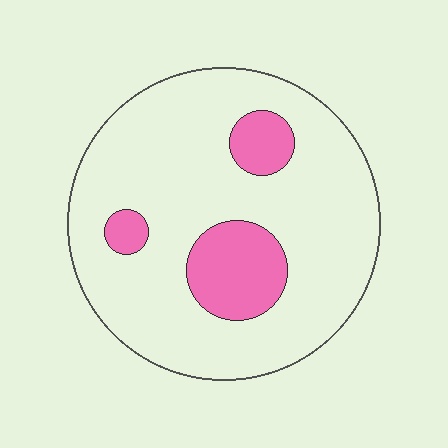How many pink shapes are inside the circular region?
3.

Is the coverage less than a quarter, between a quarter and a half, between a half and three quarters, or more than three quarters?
Less than a quarter.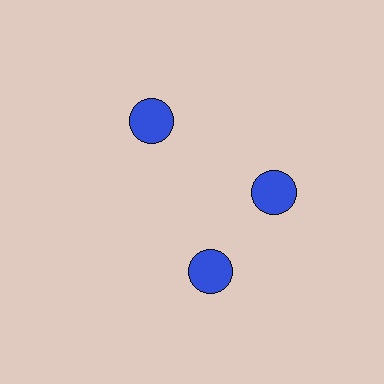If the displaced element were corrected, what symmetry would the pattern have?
It would have 3-fold rotational symmetry — the pattern would map onto itself every 120 degrees.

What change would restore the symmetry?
The symmetry would be restored by rotating it back into even spacing with its neighbors so that all 3 circles sit at equal angles and equal distance from the center.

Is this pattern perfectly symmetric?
No. The 3 blue circles are arranged in a ring, but one element near the 7 o'clock position is rotated out of alignment along the ring, breaking the 3-fold rotational symmetry.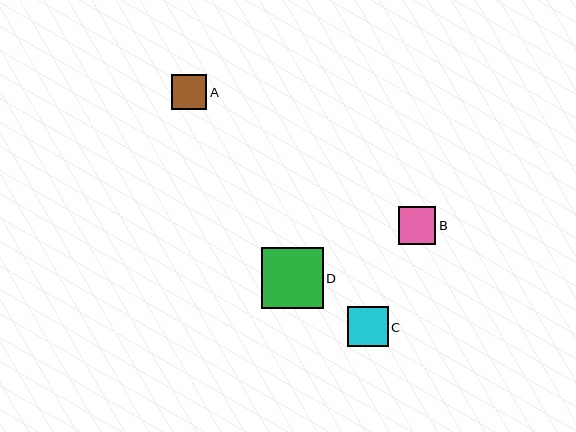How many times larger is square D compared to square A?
Square D is approximately 1.8 times the size of square A.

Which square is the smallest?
Square A is the smallest with a size of approximately 35 pixels.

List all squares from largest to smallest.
From largest to smallest: D, C, B, A.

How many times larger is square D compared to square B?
Square D is approximately 1.6 times the size of square B.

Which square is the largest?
Square D is the largest with a size of approximately 61 pixels.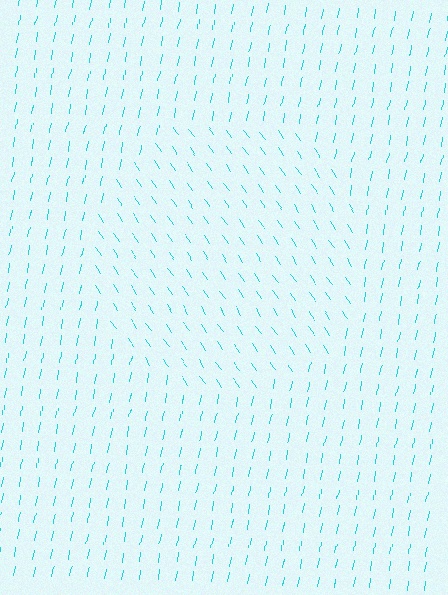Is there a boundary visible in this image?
Yes, there is a texture boundary formed by a change in line orientation.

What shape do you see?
I see a circle.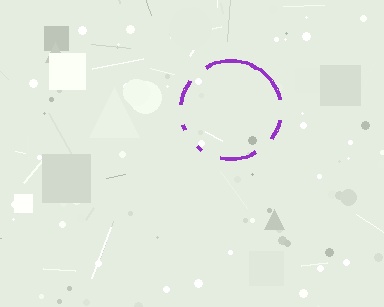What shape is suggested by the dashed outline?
The dashed outline suggests a circle.